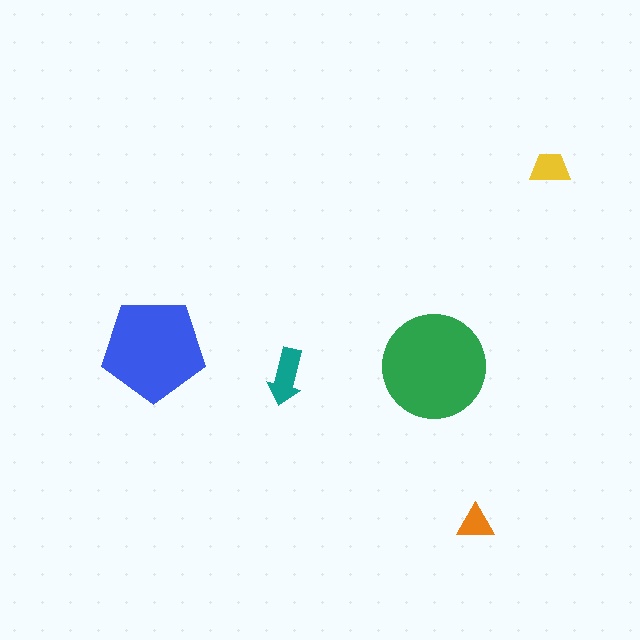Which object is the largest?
The green circle.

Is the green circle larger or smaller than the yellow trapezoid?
Larger.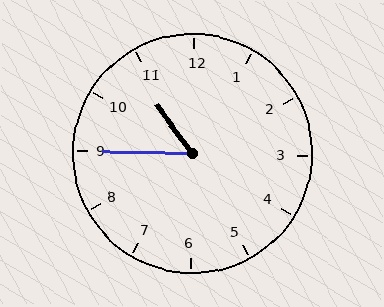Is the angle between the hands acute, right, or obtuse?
It is acute.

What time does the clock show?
10:45.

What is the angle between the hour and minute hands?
Approximately 52 degrees.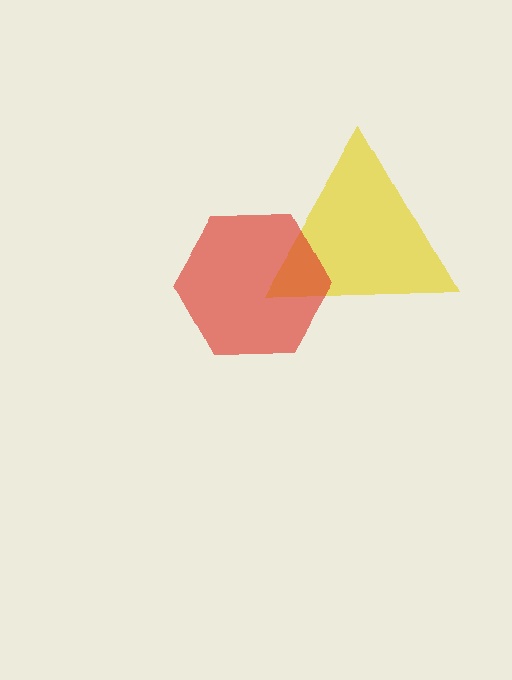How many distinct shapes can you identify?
There are 2 distinct shapes: a yellow triangle, a red hexagon.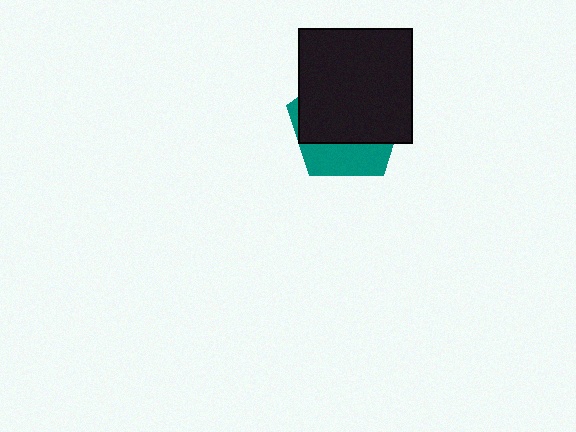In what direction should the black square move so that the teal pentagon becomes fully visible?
The black square should move up. That is the shortest direction to clear the overlap and leave the teal pentagon fully visible.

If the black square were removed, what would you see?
You would see the complete teal pentagon.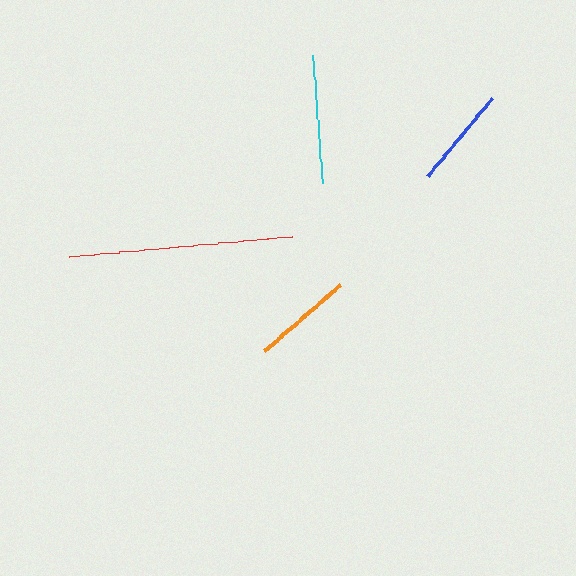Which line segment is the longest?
The red line is the longest at approximately 224 pixels.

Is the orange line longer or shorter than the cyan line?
The cyan line is longer than the orange line.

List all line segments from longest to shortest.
From longest to shortest: red, cyan, orange, blue.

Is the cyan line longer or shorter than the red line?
The red line is longer than the cyan line.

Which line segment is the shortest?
The blue line is the shortest at approximately 100 pixels.